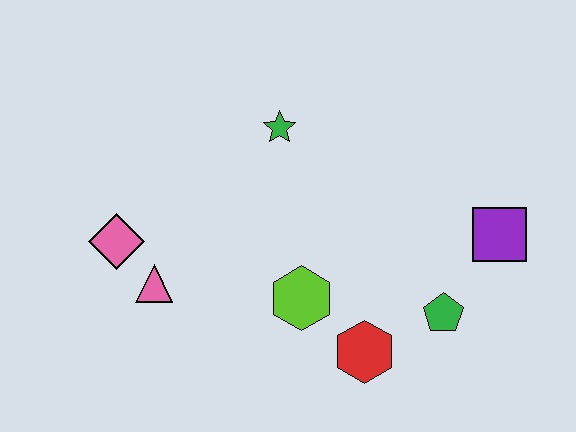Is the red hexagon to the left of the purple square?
Yes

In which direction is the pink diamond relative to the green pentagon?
The pink diamond is to the left of the green pentagon.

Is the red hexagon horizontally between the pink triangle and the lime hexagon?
No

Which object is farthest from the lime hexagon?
The purple square is farthest from the lime hexagon.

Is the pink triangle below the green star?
Yes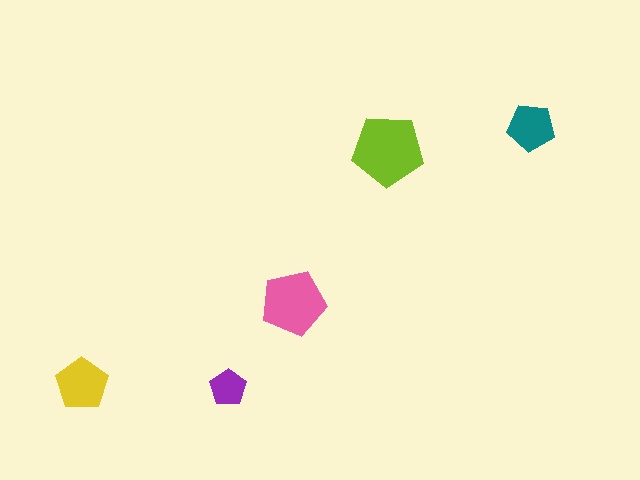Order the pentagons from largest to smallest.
the lime one, the pink one, the yellow one, the teal one, the purple one.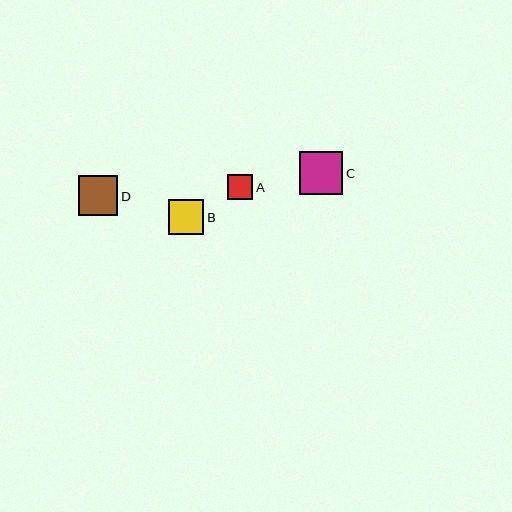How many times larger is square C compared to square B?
Square C is approximately 1.3 times the size of square B.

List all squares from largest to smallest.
From largest to smallest: C, D, B, A.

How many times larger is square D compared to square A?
Square D is approximately 1.6 times the size of square A.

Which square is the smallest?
Square A is the smallest with a size of approximately 25 pixels.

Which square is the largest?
Square C is the largest with a size of approximately 44 pixels.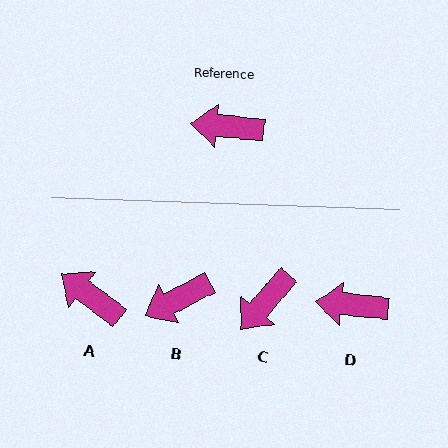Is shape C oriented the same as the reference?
No, it is off by about 55 degrees.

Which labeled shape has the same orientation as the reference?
D.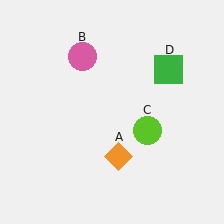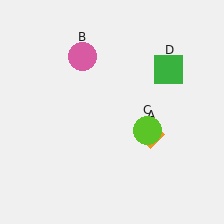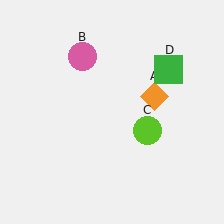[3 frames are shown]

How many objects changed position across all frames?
1 object changed position: orange diamond (object A).